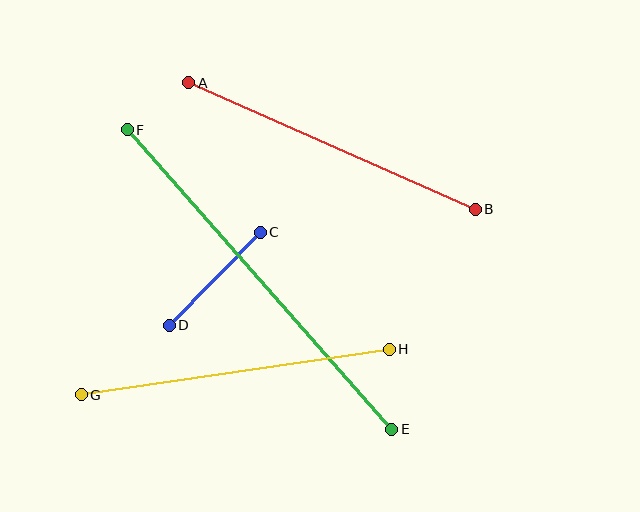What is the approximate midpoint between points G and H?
The midpoint is at approximately (235, 372) pixels.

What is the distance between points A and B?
The distance is approximately 313 pixels.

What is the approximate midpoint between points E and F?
The midpoint is at approximately (259, 280) pixels.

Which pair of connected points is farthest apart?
Points E and F are farthest apart.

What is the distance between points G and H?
The distance is approximately 311 pixels.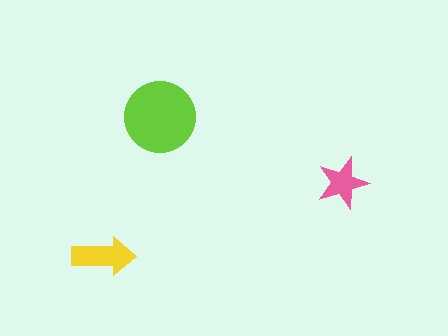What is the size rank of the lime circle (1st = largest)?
1st.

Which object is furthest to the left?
The yellow arrow is leftmost.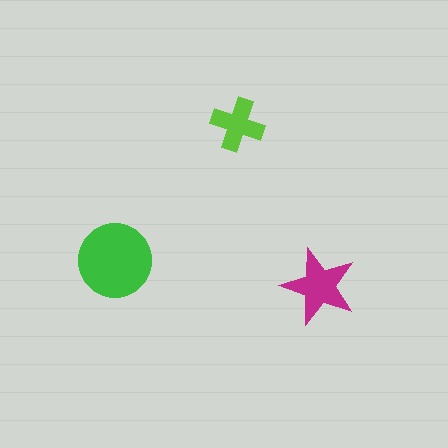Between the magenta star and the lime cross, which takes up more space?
The magenta star.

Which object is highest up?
The lime cross is topmost.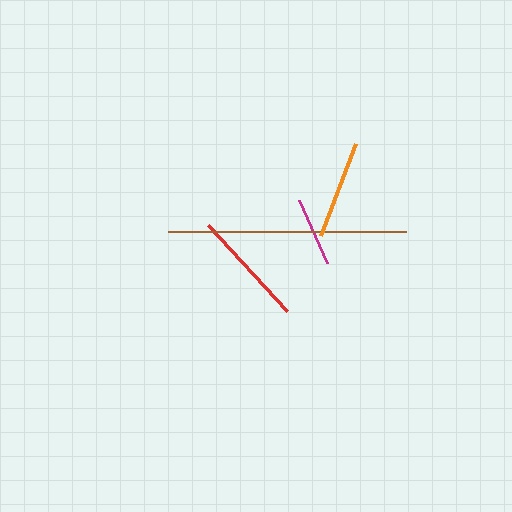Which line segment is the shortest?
The magenta line is the shortest at approximately 68 pixels.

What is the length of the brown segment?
The brown segment is approximately 238 pixels long.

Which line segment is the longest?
The brown line is the longest at approximately 238 pixels.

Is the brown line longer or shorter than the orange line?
The brown line is longer than the orange line.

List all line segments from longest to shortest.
From longest to shortest: brown, red, orange, magenta.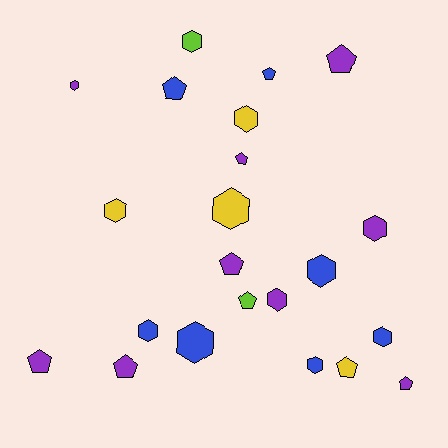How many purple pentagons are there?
There are 6 purple pentagons.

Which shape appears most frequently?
Hexagon, with 12 objects.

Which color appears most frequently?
Purple, with 9 objects.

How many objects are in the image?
There are 22 objects.